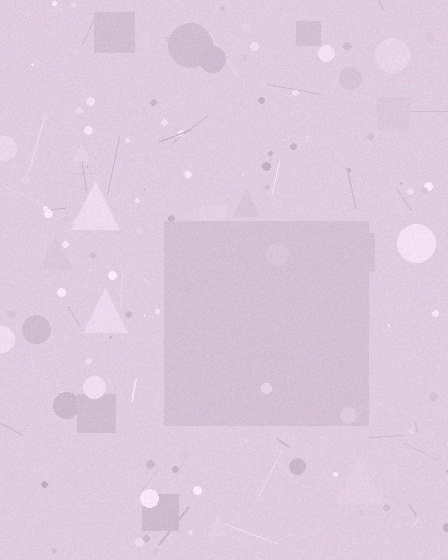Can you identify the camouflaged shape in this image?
The camouflaged shape is a square.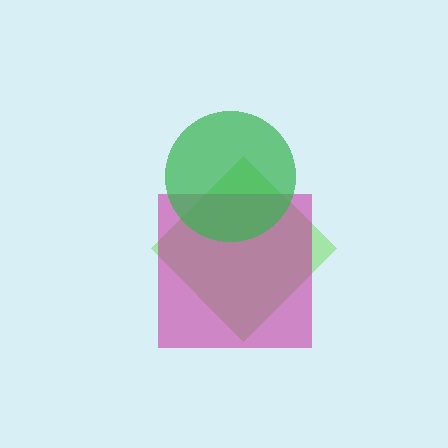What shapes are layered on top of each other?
The layered shapes are: a lime diamond, a magenta square, a green circle.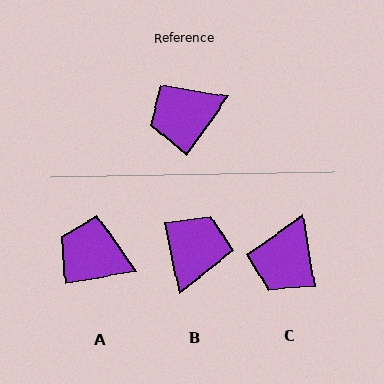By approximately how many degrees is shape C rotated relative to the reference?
Approximately 45 degrees counter-clockwise.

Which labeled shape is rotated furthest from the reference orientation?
B, about 132 degrees away.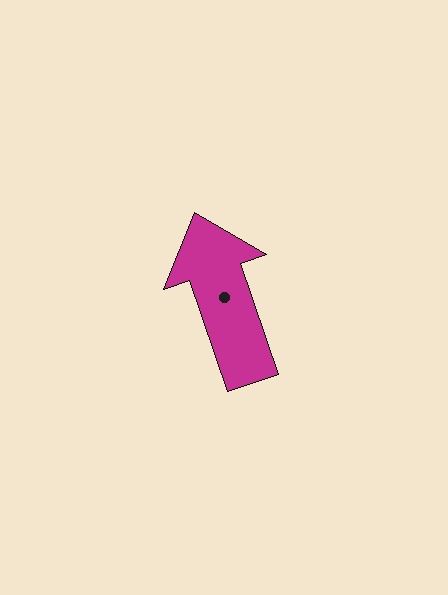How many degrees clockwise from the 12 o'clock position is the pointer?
Approximately 341 degrees.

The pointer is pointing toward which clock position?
Roughly 11 o'clock.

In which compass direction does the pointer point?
North.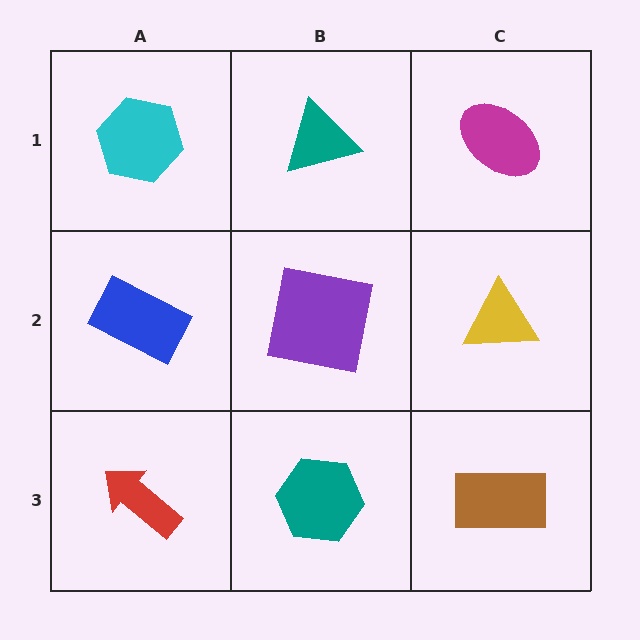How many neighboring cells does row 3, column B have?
3.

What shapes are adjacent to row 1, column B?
A purple square (row 2, column B), a cyan hexagon (row 1, column A), a magenta ellipse (row 1, column C).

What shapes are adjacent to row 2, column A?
A cyan hexagon (row 1, column A), a red arrow (row 3, column A), a purple square (row 2, column B).